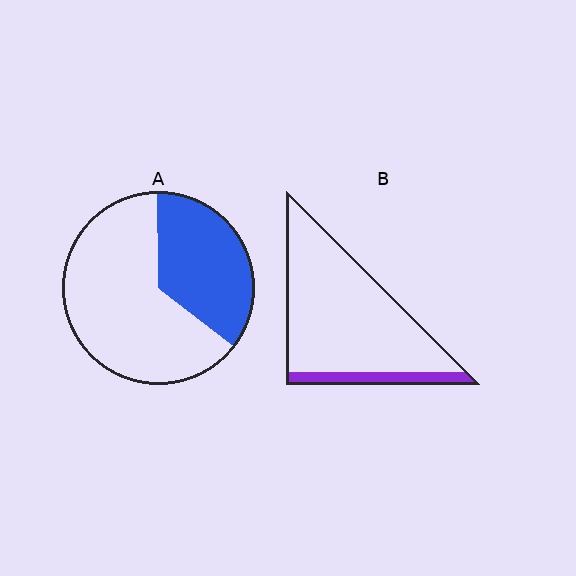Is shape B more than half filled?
No.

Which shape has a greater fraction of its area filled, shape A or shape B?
Shape A.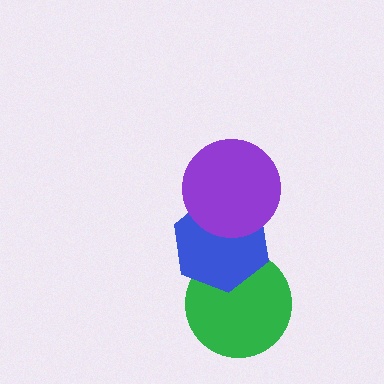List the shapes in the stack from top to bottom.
From top to bottom: the purple circle, the blue hexagon, the green circle.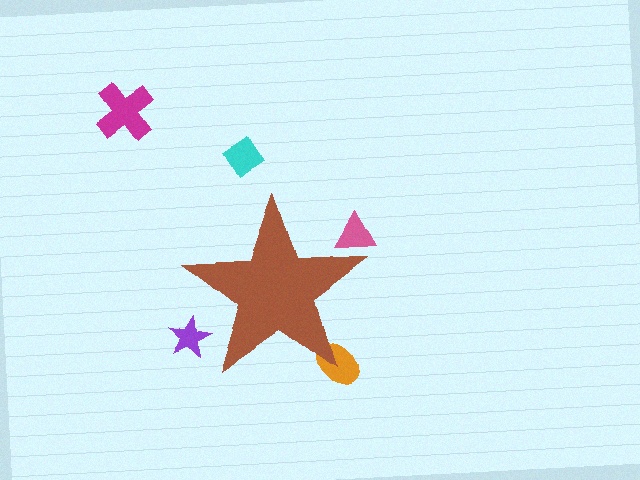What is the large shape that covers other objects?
A brown star.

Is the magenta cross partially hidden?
No, the magenta cross is fully visible.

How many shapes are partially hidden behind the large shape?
3 shapes are partially hidden.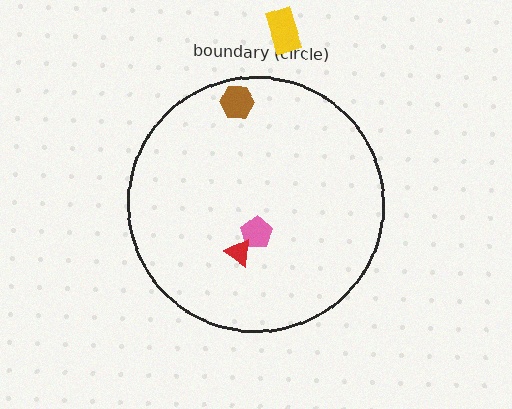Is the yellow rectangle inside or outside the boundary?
Outside.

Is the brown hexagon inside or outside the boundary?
Inside.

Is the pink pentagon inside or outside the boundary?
Inside.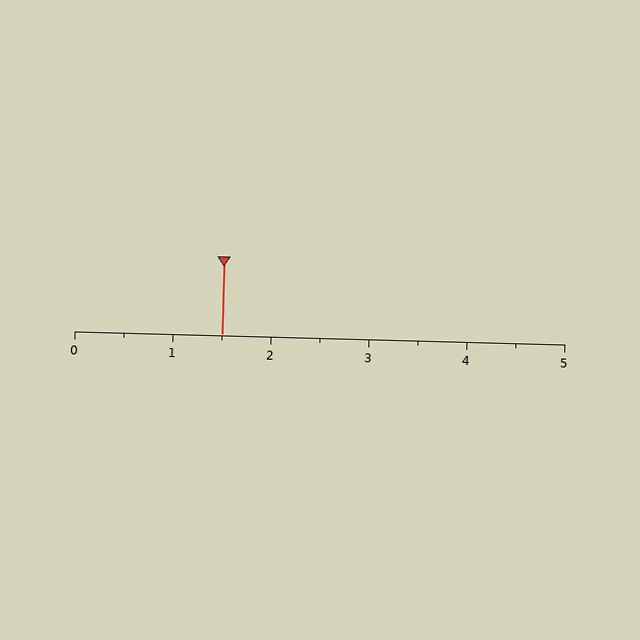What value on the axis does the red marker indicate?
The marker indicates approximately 1.5.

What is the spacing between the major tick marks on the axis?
The major ticks are spaced 1 apart.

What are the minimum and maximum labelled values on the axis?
The axis runs from 0 to 5.